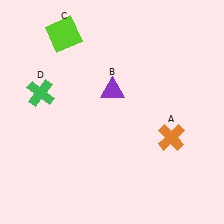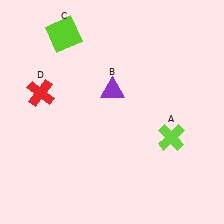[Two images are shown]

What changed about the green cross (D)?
In Image 1, D is green. In Image 2, it changed to red.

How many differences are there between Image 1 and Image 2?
There are 2 differences between the two images.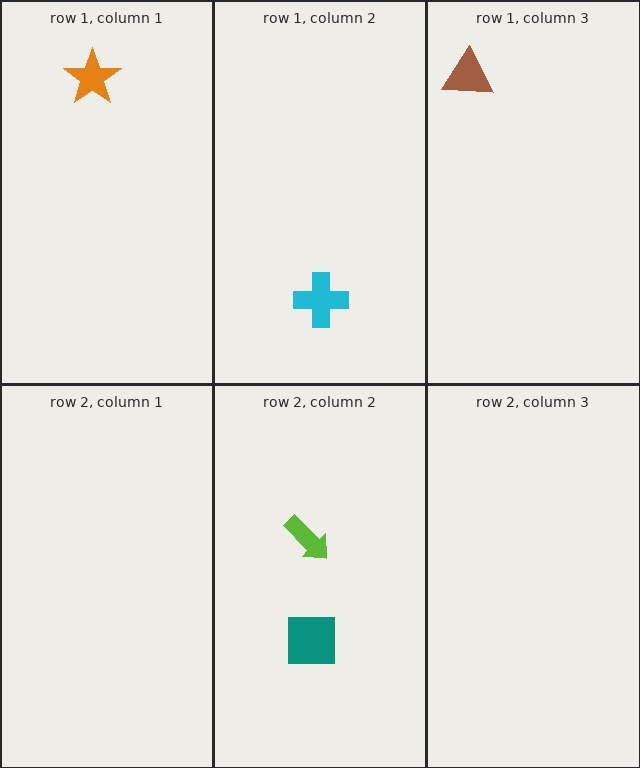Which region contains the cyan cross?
The row 1, column 2 region.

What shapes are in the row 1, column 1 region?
The orange star.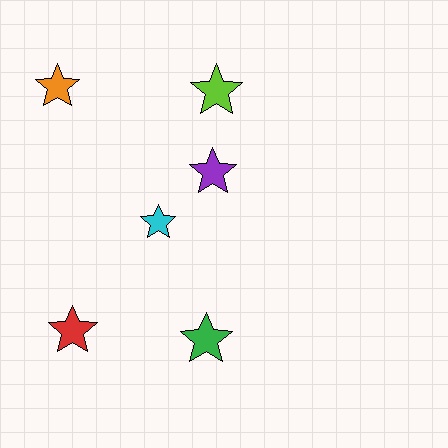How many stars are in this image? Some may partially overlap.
There are 6 stars.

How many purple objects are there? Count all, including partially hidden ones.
There is 1 purple object.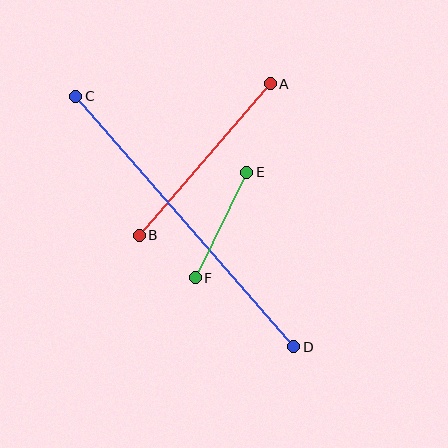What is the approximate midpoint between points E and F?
The midpoint is at approximately (221, 225) pixels.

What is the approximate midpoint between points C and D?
The midpoint is at approximately (185, 222) pixels.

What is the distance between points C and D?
The distance is approximately 332 pixels.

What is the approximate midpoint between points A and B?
The midpoint is at approximately (205, 160) pixels.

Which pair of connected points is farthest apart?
Points C and D are farthest apart.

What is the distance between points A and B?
The distance is approximately 200 pixels.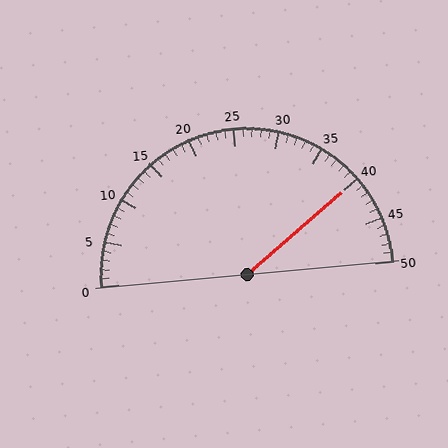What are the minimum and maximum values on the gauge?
The gauge ranges from 0 to 50.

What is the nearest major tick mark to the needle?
The nearest major tick mark is 40.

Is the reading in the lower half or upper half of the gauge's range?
The reading is in the upper half of the range (0 to 50).